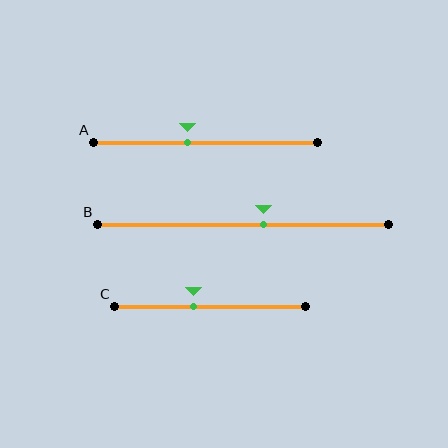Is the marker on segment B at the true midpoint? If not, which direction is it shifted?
No, the marker on segment B is shifted to the right by about 7% of the segment length.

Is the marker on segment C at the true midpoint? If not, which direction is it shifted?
No, the marker on segment C is shifted to the left by about 9% of the segment length.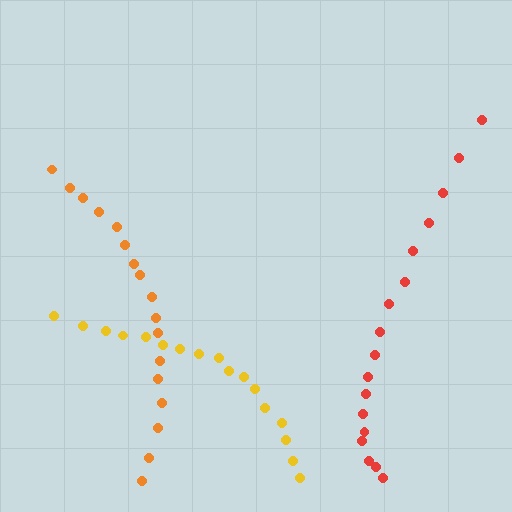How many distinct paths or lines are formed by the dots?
There are 3 distinct paths.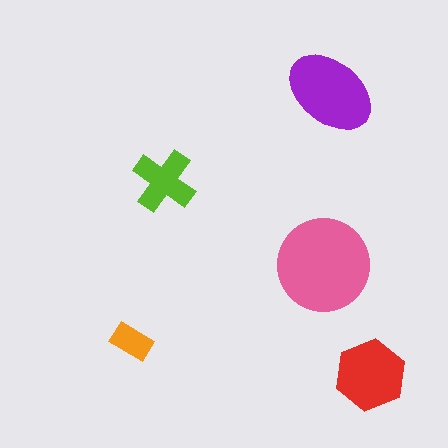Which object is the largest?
The pink circle.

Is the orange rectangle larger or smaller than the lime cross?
Smaller.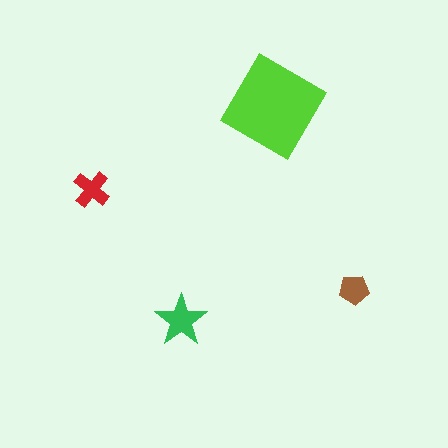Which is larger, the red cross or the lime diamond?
The lime diamond.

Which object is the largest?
The lime diamond.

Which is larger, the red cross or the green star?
The green star.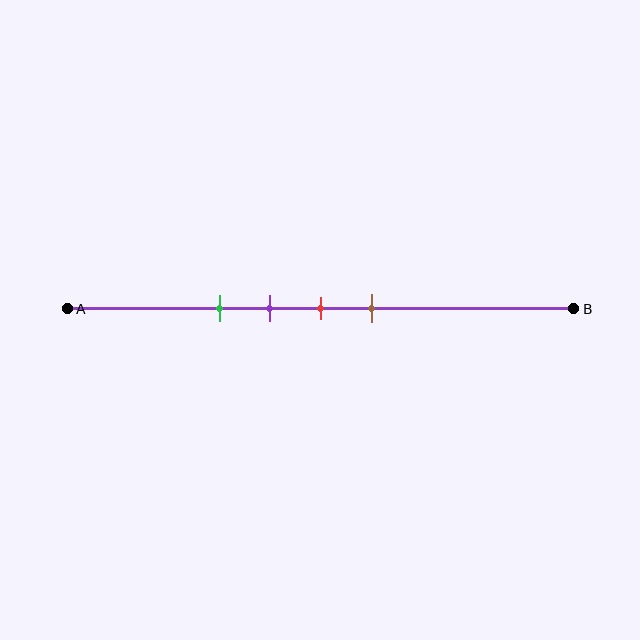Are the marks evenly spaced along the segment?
Yes, the marks are approximately evenly spaced.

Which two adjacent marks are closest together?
The purple and red marks are the closest adjacent pair.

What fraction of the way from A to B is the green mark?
The green mark is approximately 30% (0.3) of the way from A to B.